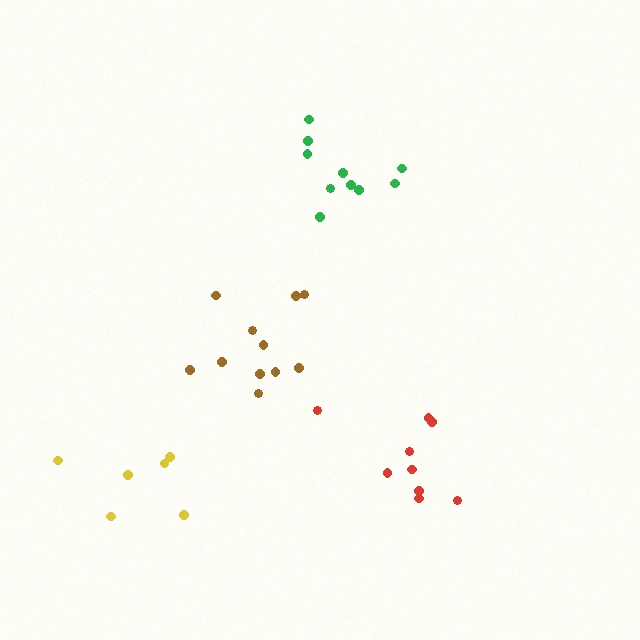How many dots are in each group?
Group 1: 11 dots, Group 2: 9 dots, Group 3: 6 dots, Group 4: 10 dots (36 total).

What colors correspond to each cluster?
The clusters are colored: brown, red, yellow, green.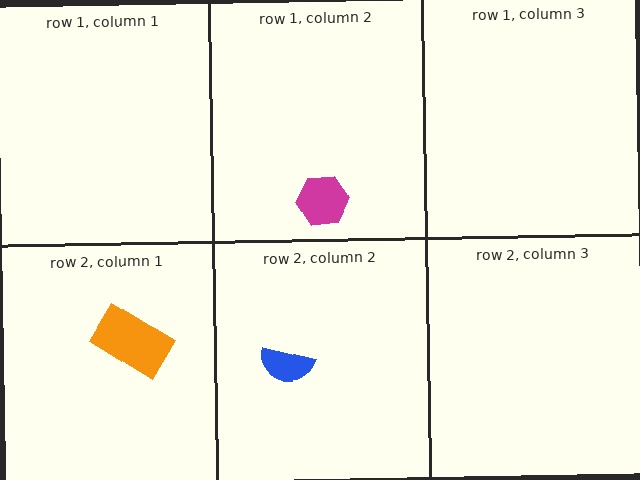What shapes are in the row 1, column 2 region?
The magenta hexagon.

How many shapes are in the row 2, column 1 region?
1.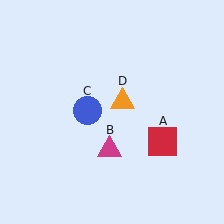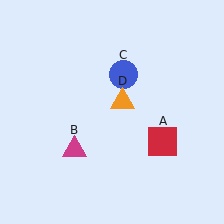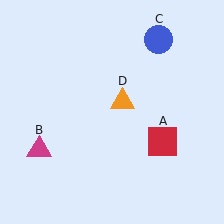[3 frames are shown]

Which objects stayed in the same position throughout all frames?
Red square (object A) and orange triangle (object D) remained stationary.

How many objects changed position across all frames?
2 objects changed position: magenta triangle (object B), blue circle (object C).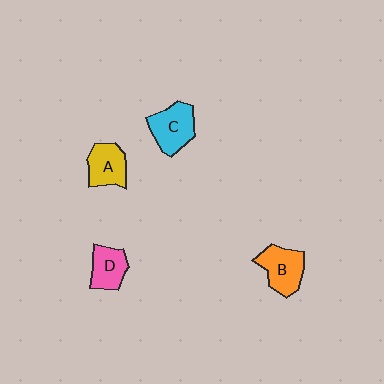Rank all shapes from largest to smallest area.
From largest to smallest: C (cyan), B (orange), A (yellow), D (pink).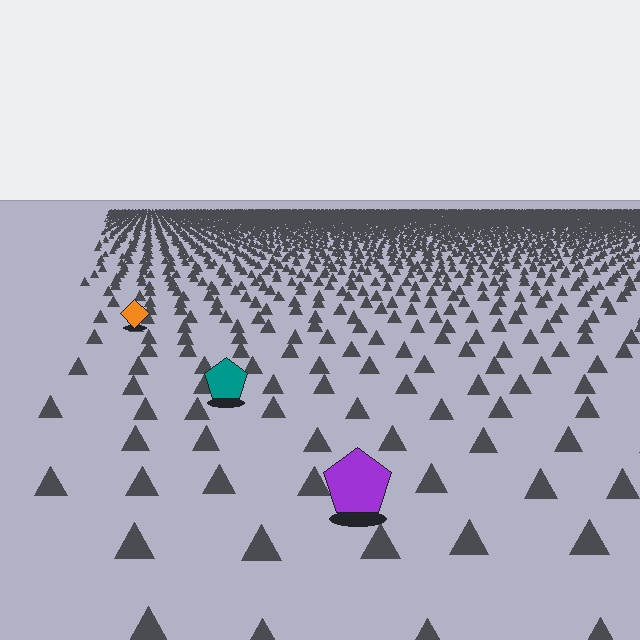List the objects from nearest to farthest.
From nearest to farthest: the purple pentagon, the teal pentagon, the orange diamond.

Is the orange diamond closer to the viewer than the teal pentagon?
No. The teal pentagon is closer — you can tell from the texture gradient: the ground texture is coarser near it.